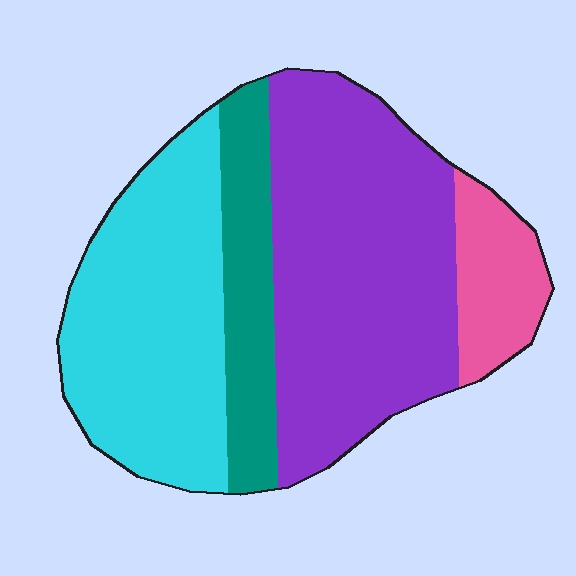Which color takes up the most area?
Purple, at roughly 45%.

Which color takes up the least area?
Pink, at roughly 10%.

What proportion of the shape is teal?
Teal covers roughly 15% of the shape.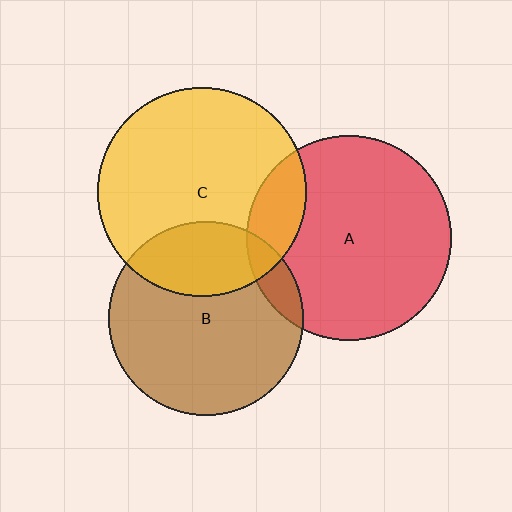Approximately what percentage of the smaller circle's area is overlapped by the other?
Approximately 10%.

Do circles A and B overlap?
Yes.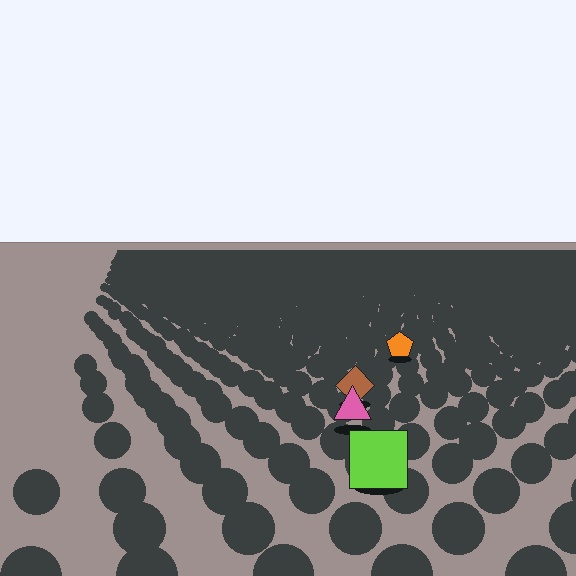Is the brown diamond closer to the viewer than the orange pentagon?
Yes. The brown diamond is closer — you can tell from the texture gradient: the ground texture is coarser near it.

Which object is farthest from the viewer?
The orange pentagon is farthest from the viewer. It appears smaller and the ground texture around it is denser.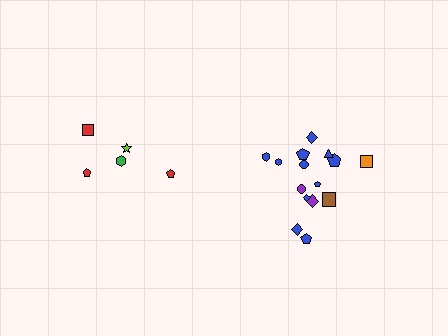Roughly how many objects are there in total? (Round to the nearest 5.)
Roughly 20 objects in total.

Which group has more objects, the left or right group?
The right group.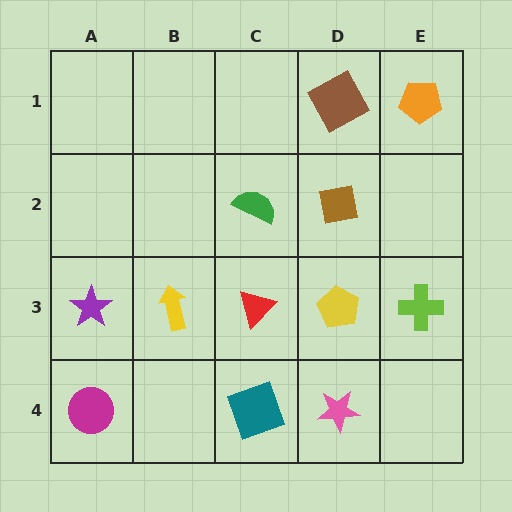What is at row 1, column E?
An orange pentagon.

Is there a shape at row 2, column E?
No, that cell is empty.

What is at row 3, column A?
A purple star.